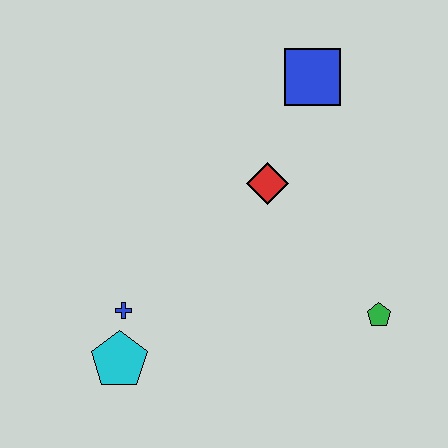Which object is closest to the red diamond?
The blue square is closest to the red diamond.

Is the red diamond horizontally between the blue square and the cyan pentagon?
Yes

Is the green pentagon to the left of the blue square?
No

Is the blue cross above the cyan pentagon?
Yes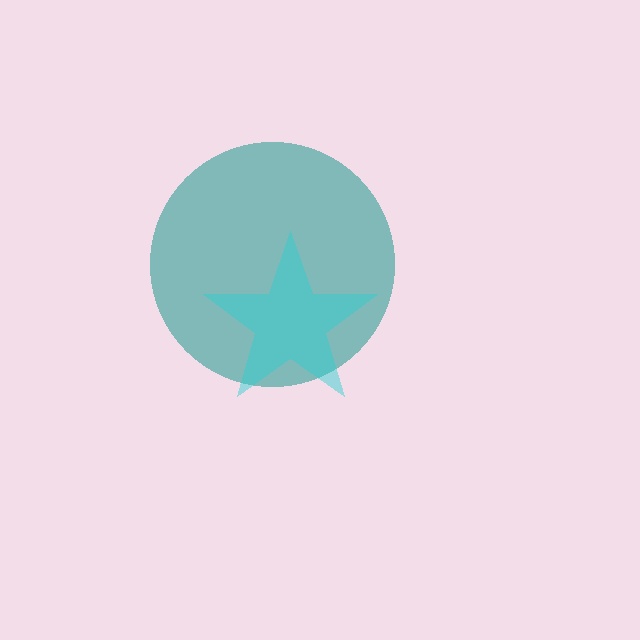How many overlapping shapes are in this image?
There are 2 overlapping shapes in the image.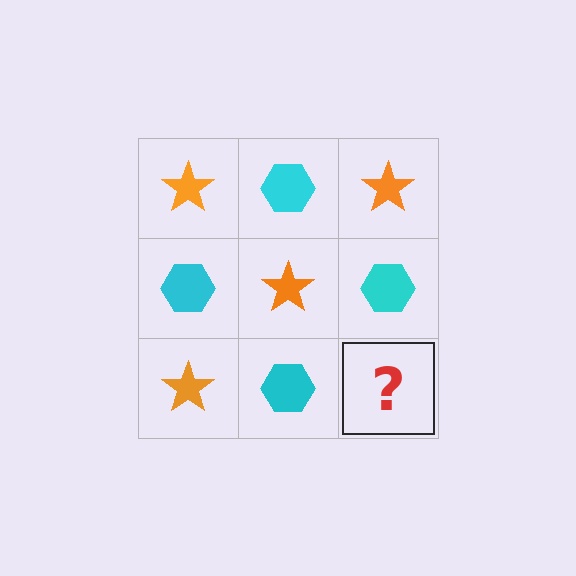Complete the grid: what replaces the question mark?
The question mark should be replaced with an orange star.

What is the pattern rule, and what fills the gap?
The rule is that it alternates orange star and cyan hexagon in a checkerboard pattern. The gap should be filled with an orange star.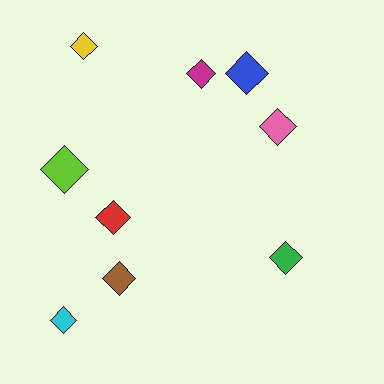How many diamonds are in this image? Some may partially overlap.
There are 9 diamonds.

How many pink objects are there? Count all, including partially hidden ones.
There is 1 pink object.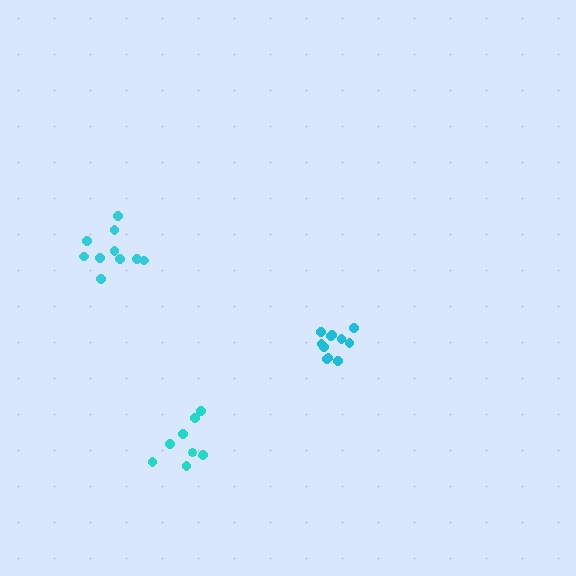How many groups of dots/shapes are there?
There are 3 groups.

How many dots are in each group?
Group 1: 8 dots, Group 2: 11 dots, Group 3: 10 dots (29 total).